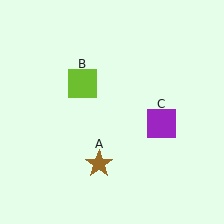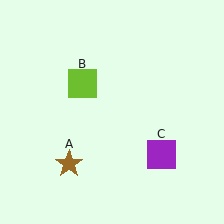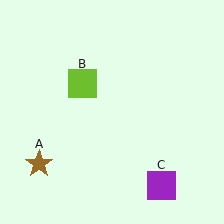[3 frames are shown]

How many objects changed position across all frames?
2 objects changed position: brown star (object A), purple square (object C).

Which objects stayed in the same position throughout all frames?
Lime square (object B) remained stationary.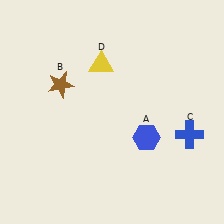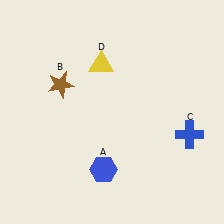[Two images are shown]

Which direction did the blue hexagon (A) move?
The blue hexagon (A) moved left.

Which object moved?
The blue hexagon (A) moved left.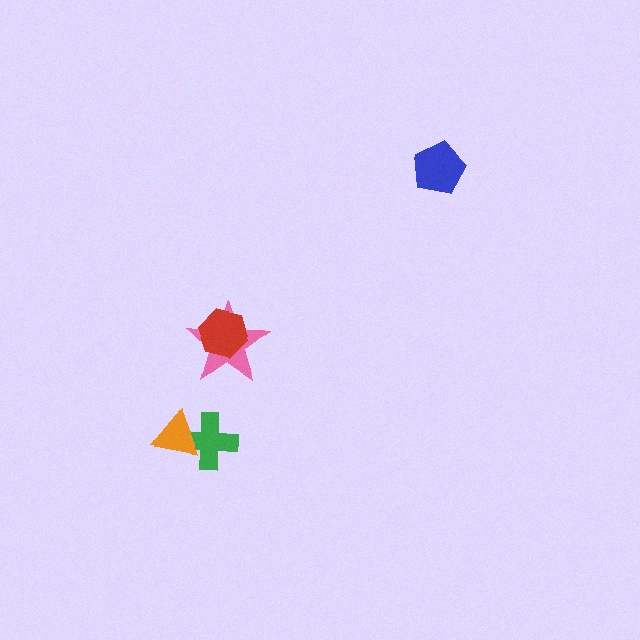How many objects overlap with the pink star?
1 object overlaps with the pink star.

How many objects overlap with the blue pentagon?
0 objects overlap with the blue pentagon.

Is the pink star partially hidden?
Yes, it is partially covered by another shape.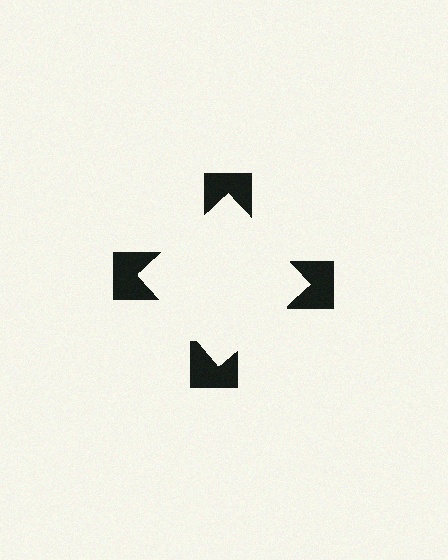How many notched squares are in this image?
There are 4 — one at each vertex of the illusory square.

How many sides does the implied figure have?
4 sides.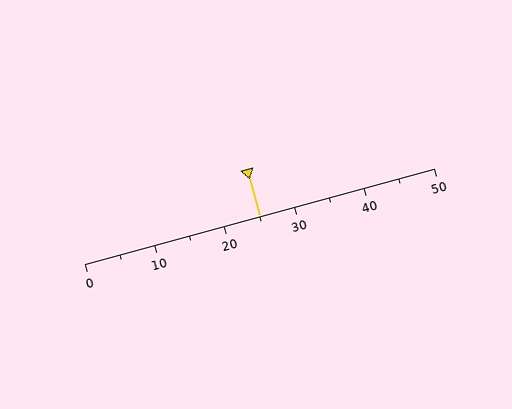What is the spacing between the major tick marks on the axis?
The major ticks are spaced 10 apart.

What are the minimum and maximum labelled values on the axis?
The axis runs from 0 to 50.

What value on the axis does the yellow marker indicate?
The marker indicates approximately 25.